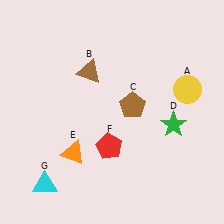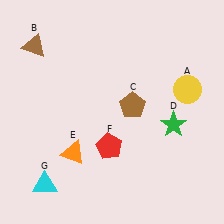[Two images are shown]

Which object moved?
The brown triangle (B) moved left.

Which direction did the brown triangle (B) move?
The brown triangle (B) moved left.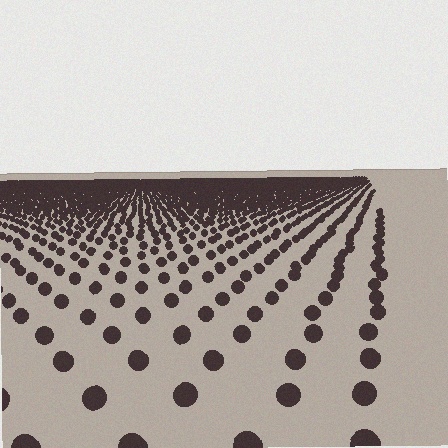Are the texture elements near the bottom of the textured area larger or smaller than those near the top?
Larger. Near the bottom, elements are closer to the viewer and appear at a bigger on-screen size.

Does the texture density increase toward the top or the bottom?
Density increases toward the top.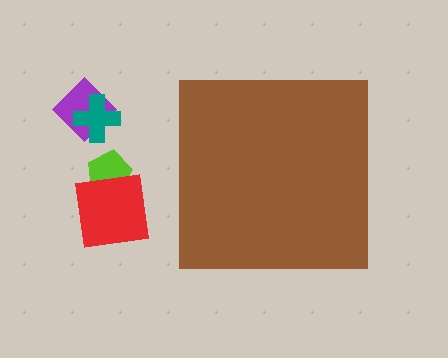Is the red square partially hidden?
No, the red square is fully visible.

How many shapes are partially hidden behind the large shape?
0 shapes are partially hidden.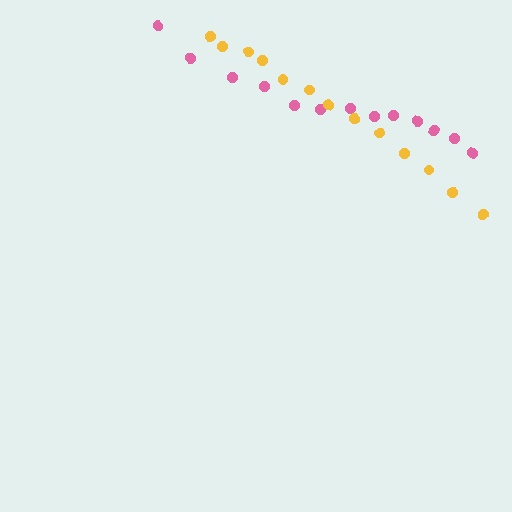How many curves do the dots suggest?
There are 2 distinct paths.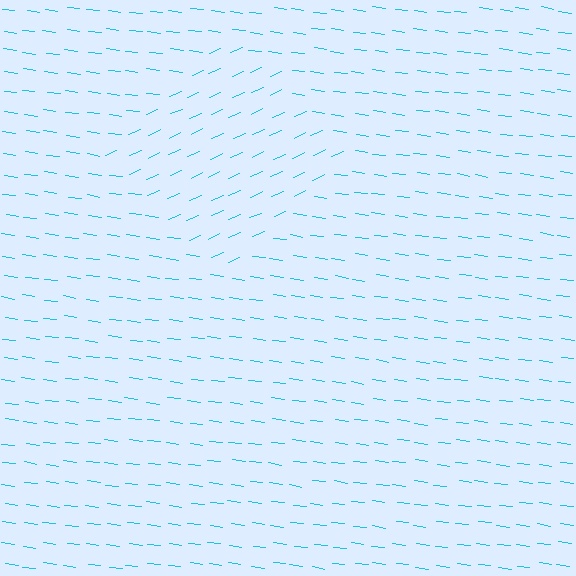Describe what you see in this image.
The image is filled with small cyan line segments. A diamond region in the image has lines oriented differently from the surrounding lines, creating a visible texture boundary.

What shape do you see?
I see a diamond.